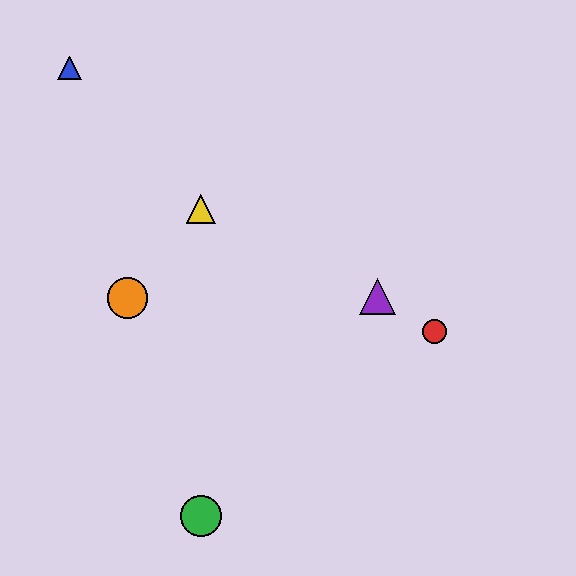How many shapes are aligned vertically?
2 shapes (the green circle, the yellow triangle) are aligned vertically.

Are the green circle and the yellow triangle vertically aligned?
Yes, both are at x≈201.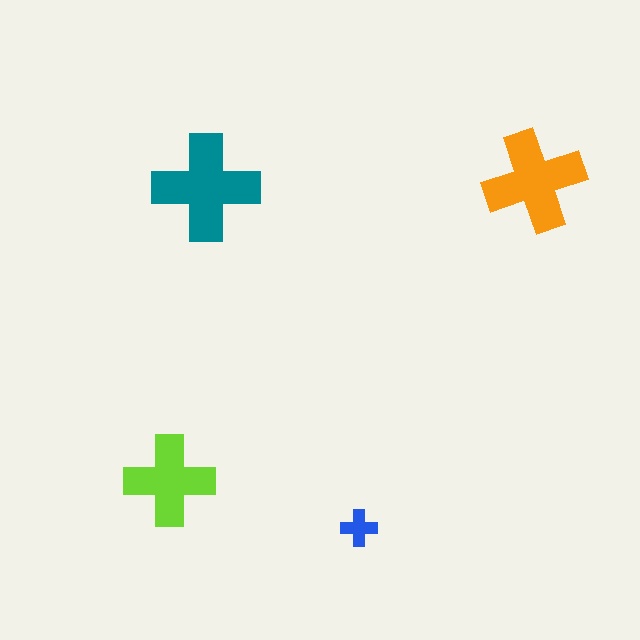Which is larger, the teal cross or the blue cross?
The teal one.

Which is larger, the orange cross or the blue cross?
The orange one.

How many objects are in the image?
There are 4 objects in the image.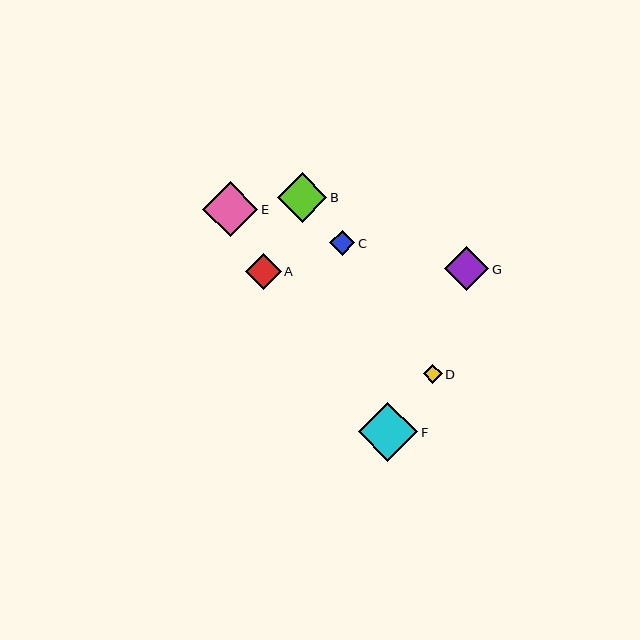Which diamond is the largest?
Diamond F is the largest with a size of approximately 59 pixels.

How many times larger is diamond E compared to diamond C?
Diamond E is approximately 2.2 times the size of diamond C.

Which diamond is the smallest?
Diamond D is the smallest with a size of approximately 19 pixels.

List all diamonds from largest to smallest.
From largest to smallest: F, E, B, G, A, C, D.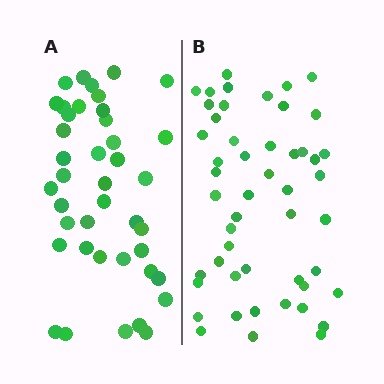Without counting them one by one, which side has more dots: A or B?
Region B (the right region) has more dots.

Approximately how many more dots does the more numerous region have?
Region B has roughly 8 or so more dots than region A.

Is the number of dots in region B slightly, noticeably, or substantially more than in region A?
Region B has only slightly more — the two regions are fairly close. The ratio is roughly 1.2 to 1.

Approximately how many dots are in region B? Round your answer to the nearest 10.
About 50 dots.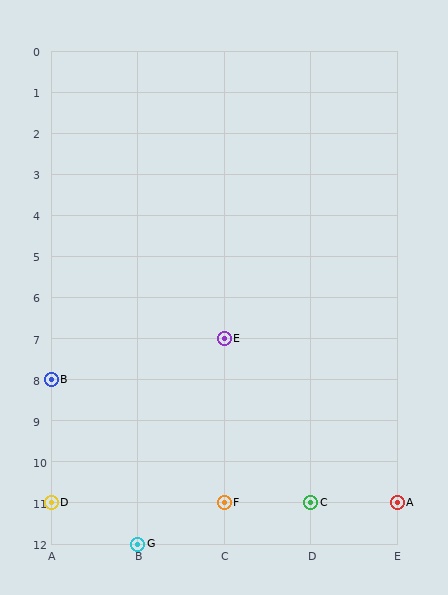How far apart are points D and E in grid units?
Points D and E are 2 columns and 4 rows apart (about 4.5 grid units diagonally).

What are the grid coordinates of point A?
Point A is at grid coordinates (E, 11).